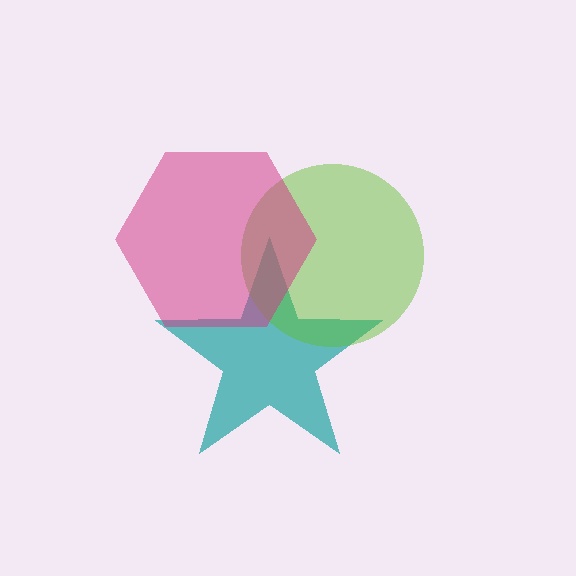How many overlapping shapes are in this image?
There are 3 overlapping shapes in the image.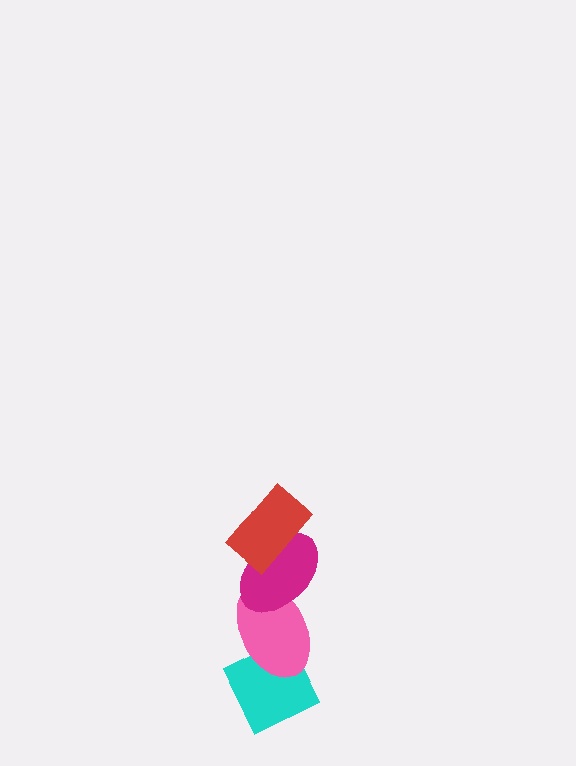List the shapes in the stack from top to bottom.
From top to bottom: the red rectangle, the magenta ellipse, the pink ellipse, the cyan diamond.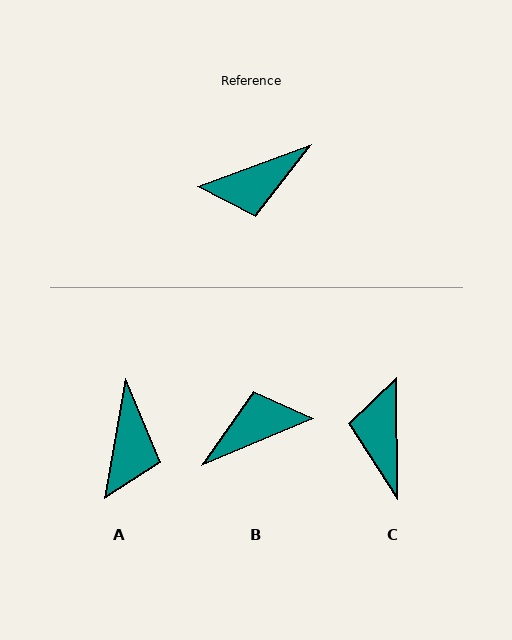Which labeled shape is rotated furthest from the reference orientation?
B, about 177 degrees away.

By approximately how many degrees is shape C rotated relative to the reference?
Approximately 109 degrees clockwise.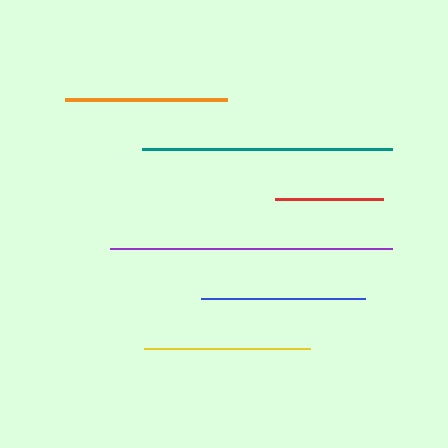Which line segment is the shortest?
The red line is the shortest at approximately 108 pixels.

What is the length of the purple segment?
The purple segment is approximately 282 pixels long.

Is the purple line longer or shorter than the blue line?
The purple line is longer than the blue line.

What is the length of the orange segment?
The orange segment is approximately 162 pixels long.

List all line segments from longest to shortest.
From longest to shortest: purple, teal, yellow, blue, orange, red.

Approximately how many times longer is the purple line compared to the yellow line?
The purple line is approximately 1.7 times the length of the yellow line.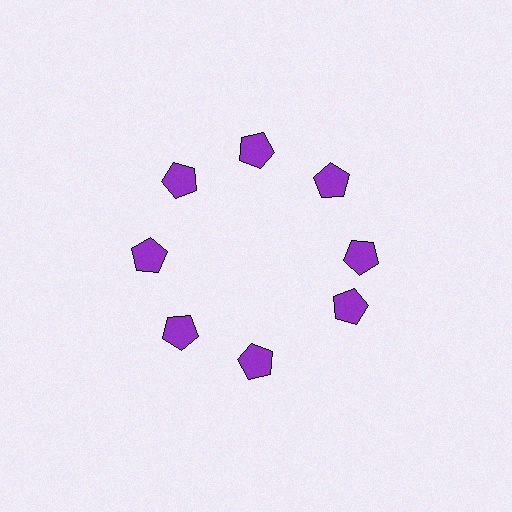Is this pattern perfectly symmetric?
No. The 8 purple pentagons are arranged in a ring, but one element near the 4 o'clock position is rotated out of alignment along the ring, breaking the 8-fold rotational symmetry.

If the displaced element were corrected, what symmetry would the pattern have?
It would have 8-fold rotational symmetry — the pattern would map onto itself every 45 degrees.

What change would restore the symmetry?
The symmetry would be restored by rotating it back into even spacing with its neighbors so that all 8 pentagons sit at equal angles and equal distance from the center.